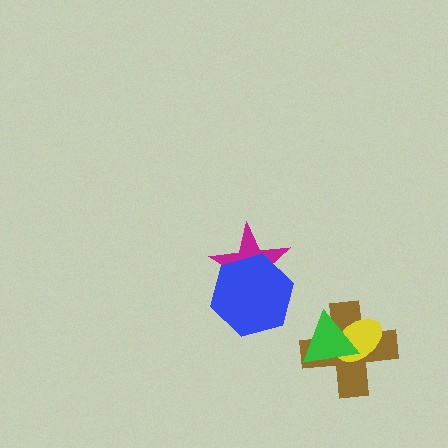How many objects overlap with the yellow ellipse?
2 objects overlap with the yellow ellipse.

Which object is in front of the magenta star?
The blue hexagon is in front of the magenta star.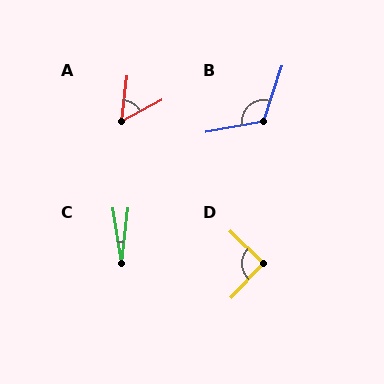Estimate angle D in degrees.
Approximately 91 degrees.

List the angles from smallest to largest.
C (16°), A (55°), D (91°), B (119°).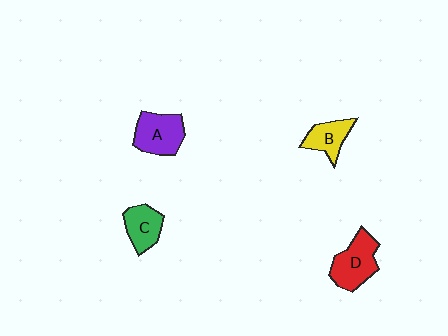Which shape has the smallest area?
Shape B (yellow).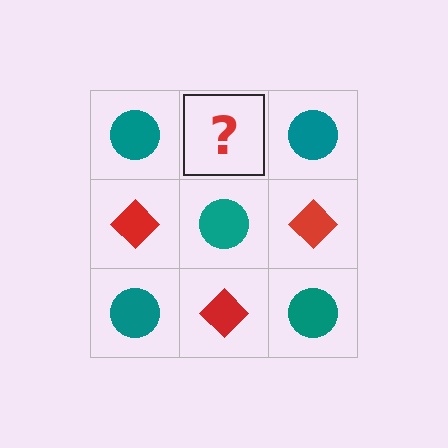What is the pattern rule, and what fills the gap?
The rule is that it alternates teal circle and red diamond in a checkerboard pattern. The gap should be filled with a red diamond.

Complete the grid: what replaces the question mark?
The question mark should be replaced with a red diamond.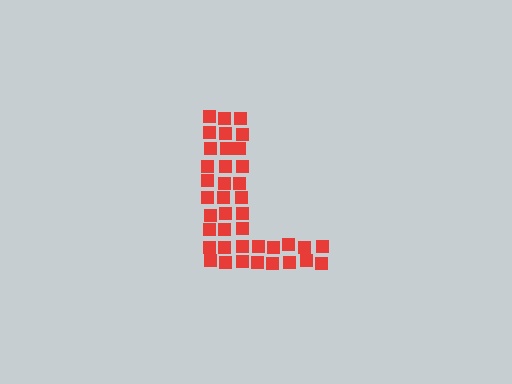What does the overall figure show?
The overall figure shows the letter L.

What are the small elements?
The small elements are squares.